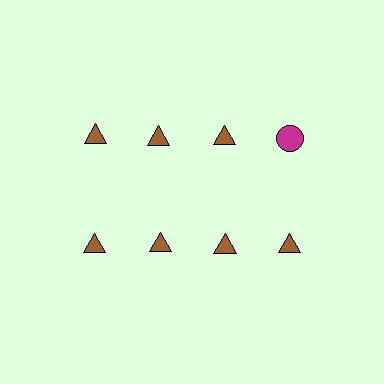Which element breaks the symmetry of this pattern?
The magenta circle in the top row, second from right column breaks the symmetry. All other shapes are brown triangles.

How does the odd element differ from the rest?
It differs in both color (magenta instead of brown) and shape (circle instead of triangle).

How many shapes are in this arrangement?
There are 8 shapes arranged in a grid pattern.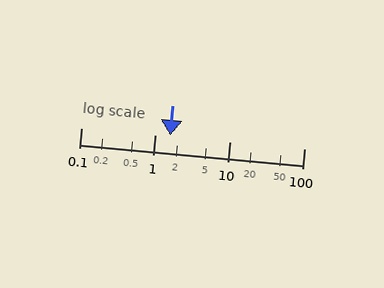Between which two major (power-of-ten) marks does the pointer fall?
The pointer is between 1 and 10.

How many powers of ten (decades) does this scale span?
The scale spans 3 decades, from 0.1 to 100.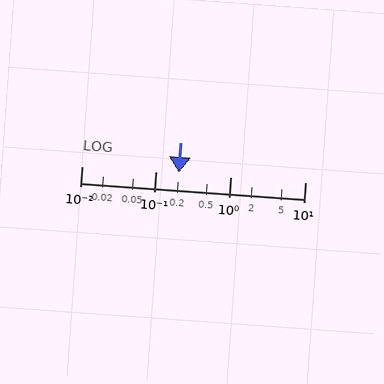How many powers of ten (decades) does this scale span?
The scale spans 3 decades, from 0.01 to 10.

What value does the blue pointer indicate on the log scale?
The pointer indicates approximately 0.2.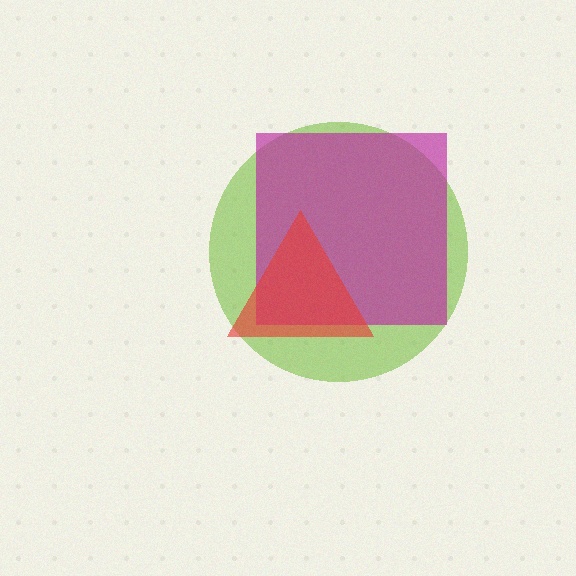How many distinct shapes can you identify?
There are 3 distinct shapes: a lime circle, a magenta square, a red triangle.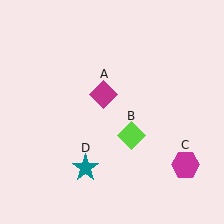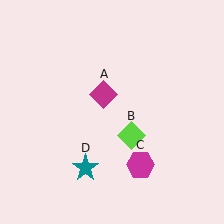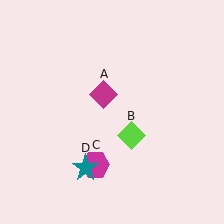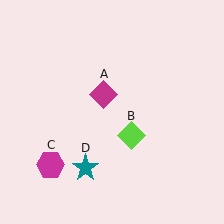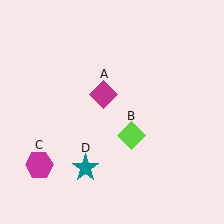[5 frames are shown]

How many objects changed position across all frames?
1 object changed position: magenta hexagon (object C).